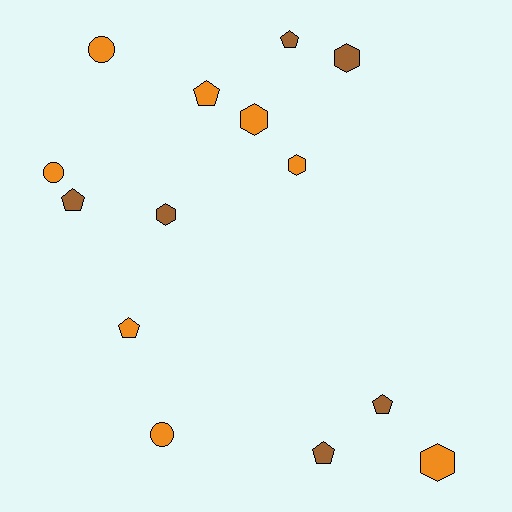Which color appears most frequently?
Orange, with 8 objects.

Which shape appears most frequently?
Pentagon, with 6 objects.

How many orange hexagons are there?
There are 3 orange hexagons.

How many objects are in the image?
There are 14 objects.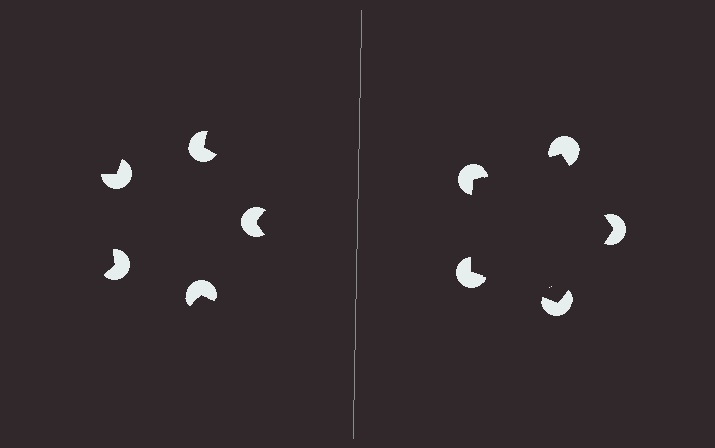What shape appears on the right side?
An illusory pentagon.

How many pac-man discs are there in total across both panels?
10 — 5 on each side.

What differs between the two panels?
The pac-man discs are positioned identically on both sides; only the wedge orientations differ. On the right they align to a pentagon; on the left they are misaligned.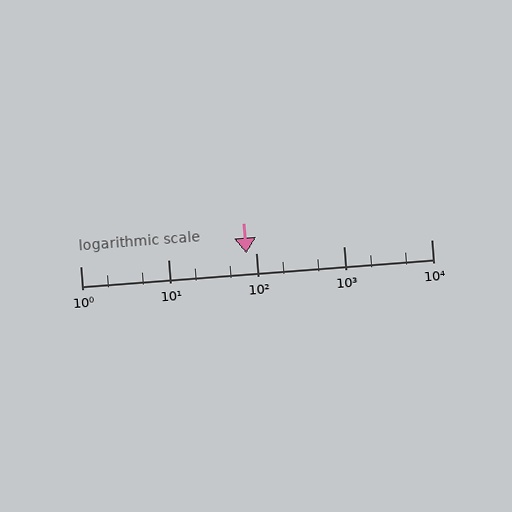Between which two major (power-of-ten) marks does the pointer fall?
The pointer is between 10 and 100.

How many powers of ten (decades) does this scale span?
The scale spans 4 decades, from 1 to 10000.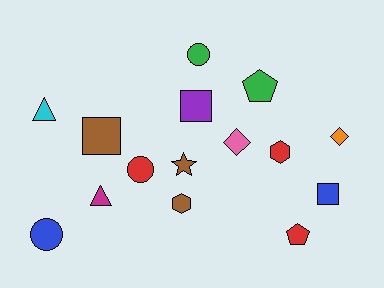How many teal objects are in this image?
There are no teal objects.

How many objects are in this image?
There are 15 objects.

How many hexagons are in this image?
There are 2 hexagons.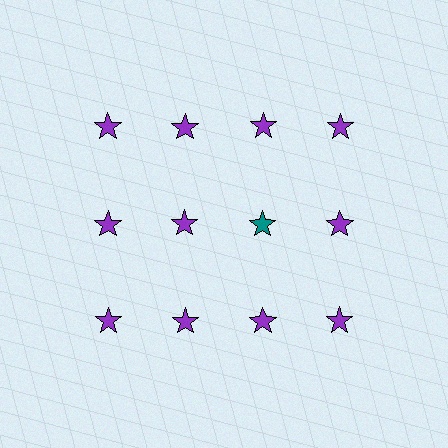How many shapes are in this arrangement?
There are 12 shapes arranged in a grid pattern.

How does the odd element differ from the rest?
It has a different color: teal instead of purple.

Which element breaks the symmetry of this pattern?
The teal star in the second row, center column breaks the symmetry. All other shapes are purple stars.